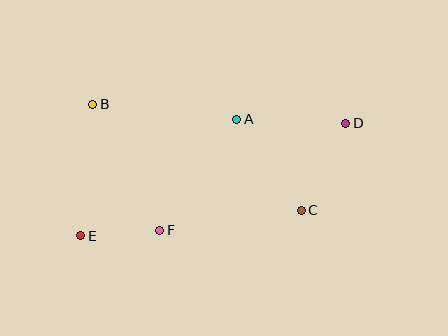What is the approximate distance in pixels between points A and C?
The distance between A and C is approximately 112 pixels.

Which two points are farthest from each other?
Points D and E are farthest from each other.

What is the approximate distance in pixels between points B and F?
The distance between B and F is approximately 143 pixels.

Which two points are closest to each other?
Points E and F are closest to each other.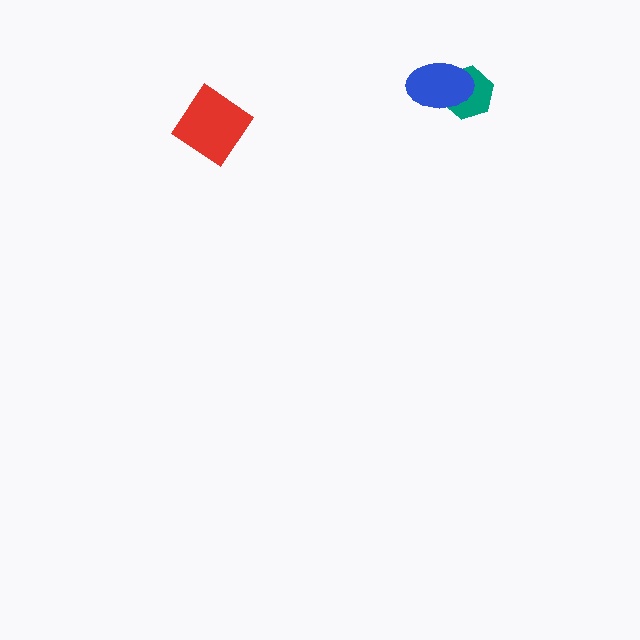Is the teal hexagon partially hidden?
Yes, it is partially covered by another shape.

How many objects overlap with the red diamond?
0 objects overlap with the red diamond.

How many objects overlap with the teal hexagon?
1 object overlaps with the teal hexagon.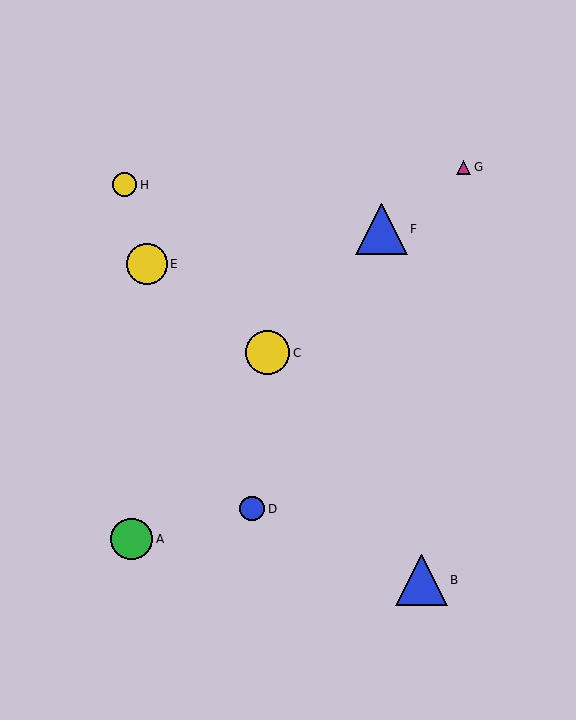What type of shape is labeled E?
Shape E is a yellow circle.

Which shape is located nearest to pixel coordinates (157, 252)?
The yellow circle (labeled E) at (147, 264) is nearest to that location.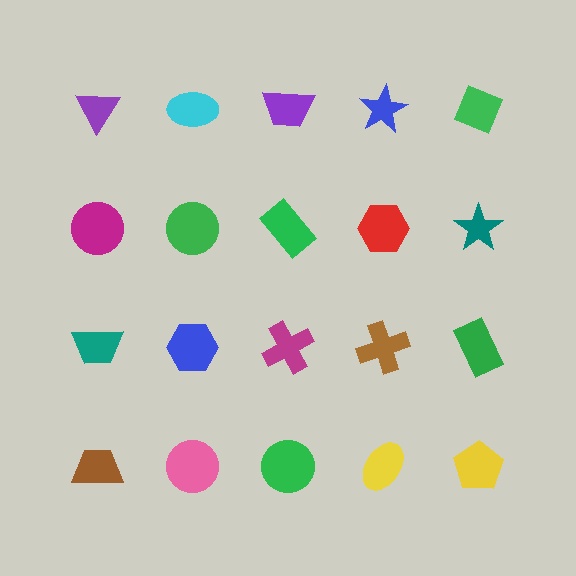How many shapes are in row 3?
5 shapes.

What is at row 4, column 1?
A brown trapezoid.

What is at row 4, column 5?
A yellow pentagon.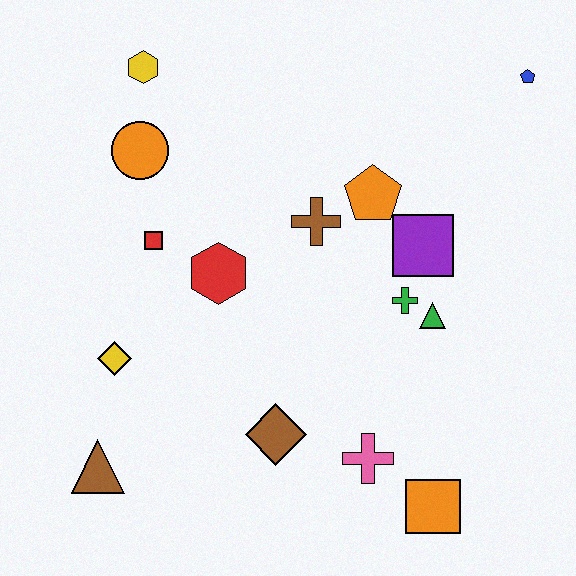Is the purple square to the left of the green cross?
No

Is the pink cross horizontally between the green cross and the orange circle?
Yes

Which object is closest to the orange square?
The pink cross is closest to the orange square.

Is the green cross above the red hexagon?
No